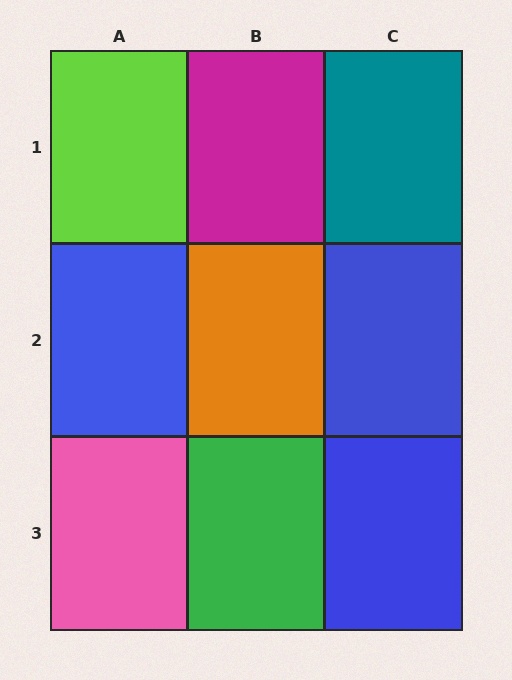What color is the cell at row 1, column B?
Magenta.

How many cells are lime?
1 cell is lime.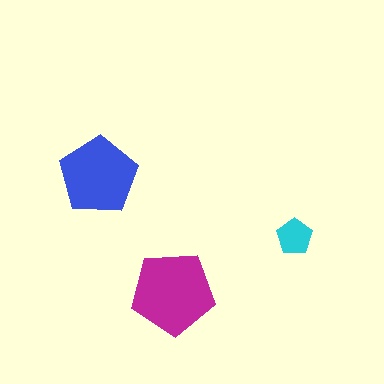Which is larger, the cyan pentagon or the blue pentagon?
The blue one.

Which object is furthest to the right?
The cyan pentagon is rightmost.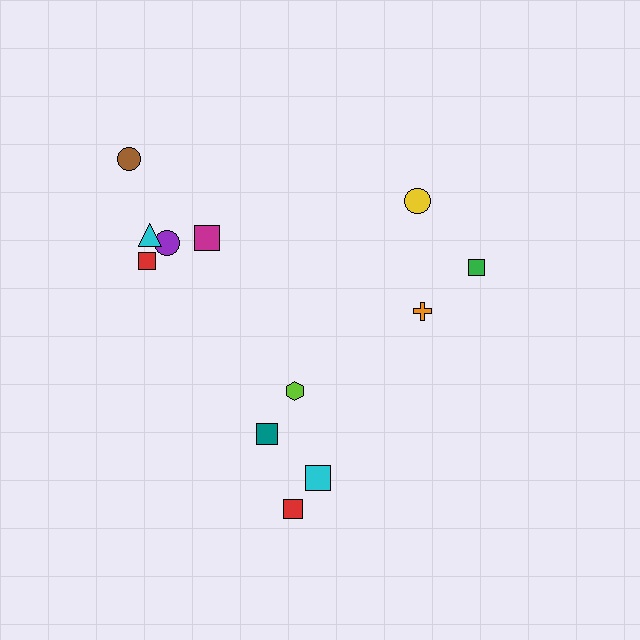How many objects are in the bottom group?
There are 4 objects.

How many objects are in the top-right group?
There are 3 objects.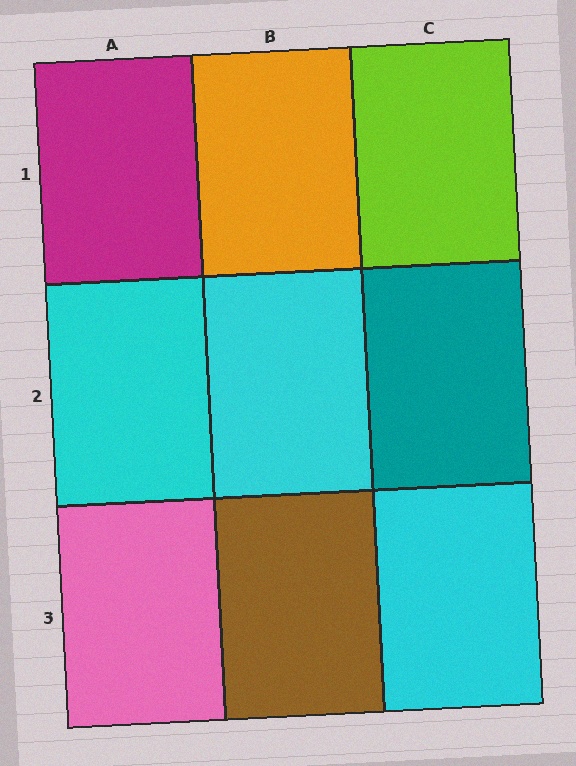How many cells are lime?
1 cell is lime.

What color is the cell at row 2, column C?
Teal.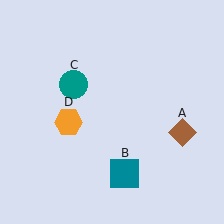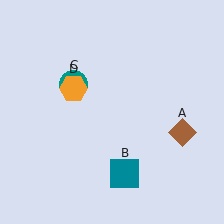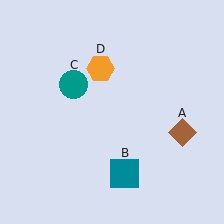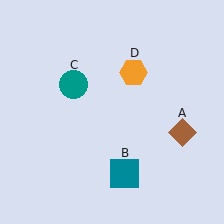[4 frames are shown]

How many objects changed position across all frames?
1 object changed position: orange hexagon (object D).